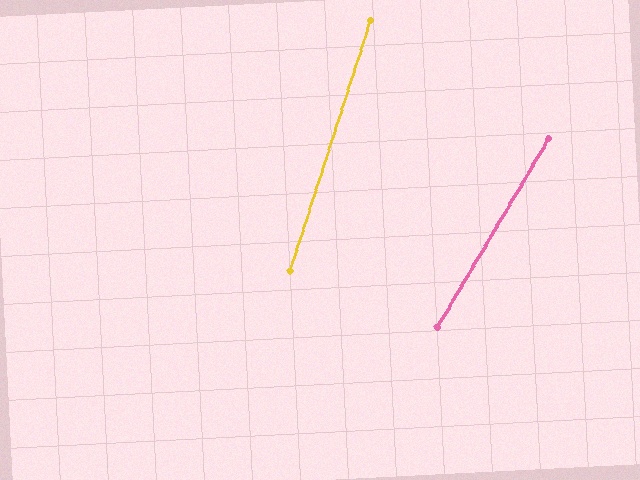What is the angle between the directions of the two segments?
Approximately 13 degrees.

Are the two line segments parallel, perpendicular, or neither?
Neither parallel nor perpendicular — they differ by about 13°.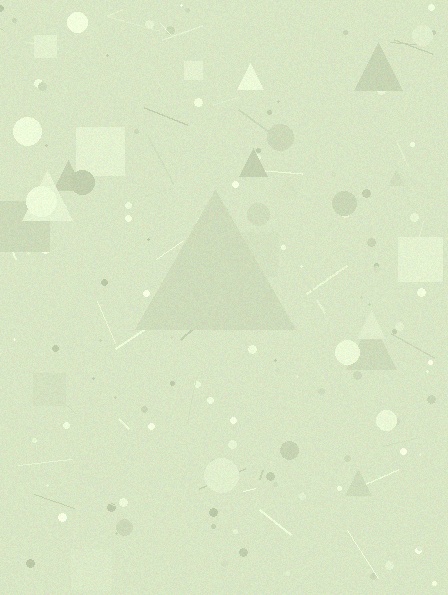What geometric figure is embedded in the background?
A triangle is embedded in the background.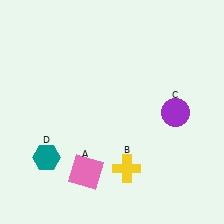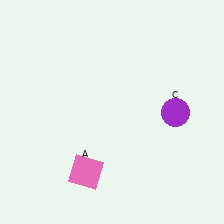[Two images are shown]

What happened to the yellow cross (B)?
The yellow cross (B) was removed in Image 2. It was in the bottom-right area of Image 1.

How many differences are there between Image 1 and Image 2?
There are 2 differences between the two images.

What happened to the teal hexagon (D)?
The teal hexagon (D) was removed in Image 2. It was in the bottom-left area of Image 1.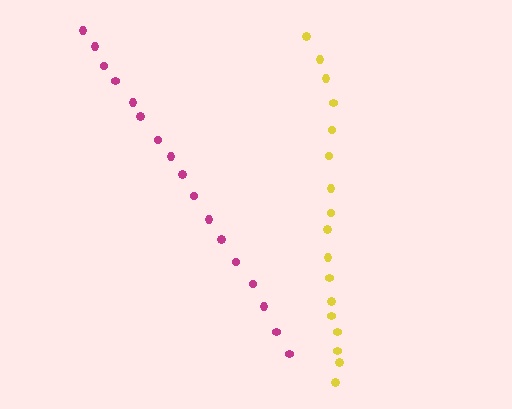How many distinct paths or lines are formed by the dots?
There are 2 distinct paths.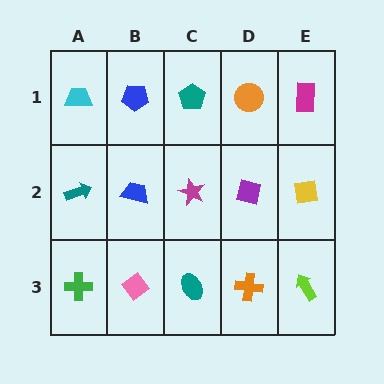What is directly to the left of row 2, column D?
A magenta star.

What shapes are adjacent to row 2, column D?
An orange circle (row 1, column D), an orange cross (row 3, column D), a magenta star (row 2, column C), a yellow square (row 2, column E).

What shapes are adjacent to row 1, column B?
A blue trapezoid (row 2, column B), a cyan trapezoid (row 1, column A), a teal pentagon (row 1, column C).